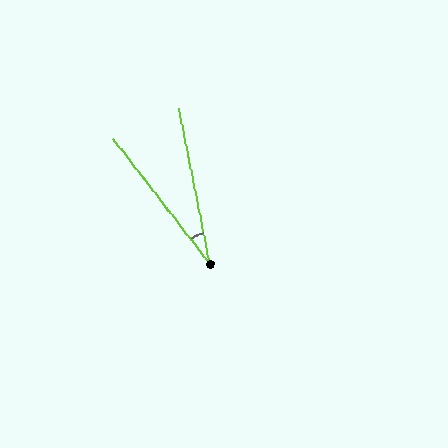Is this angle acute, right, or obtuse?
It is acute.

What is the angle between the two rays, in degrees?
Approximately 26 degrees.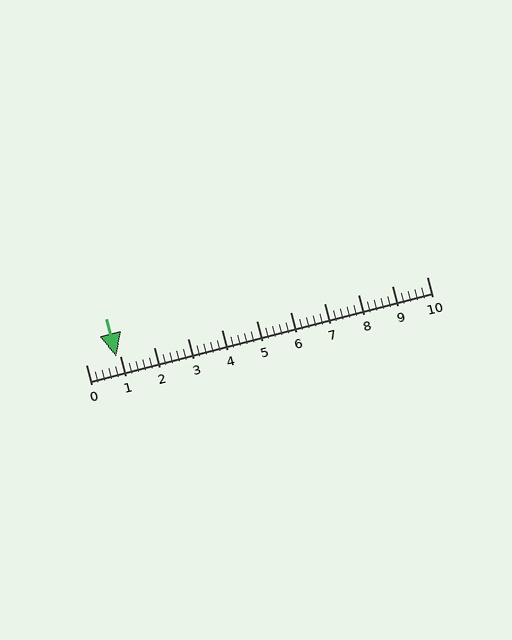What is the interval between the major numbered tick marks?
The major tick marks are spaced 1 units apart.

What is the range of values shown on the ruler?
The ruler shows values from 0 to 10.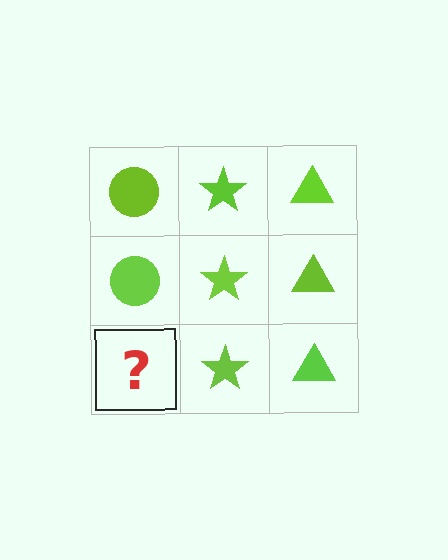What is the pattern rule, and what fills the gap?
The rule is that each column has a consistent shape. The gap should be filled with a lime circle.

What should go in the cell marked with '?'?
The missing cell should contain a lime circle.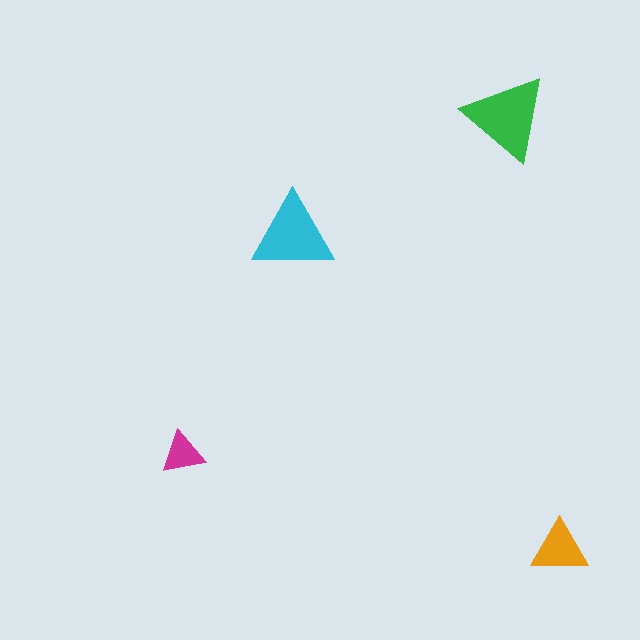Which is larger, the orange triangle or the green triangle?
The green one.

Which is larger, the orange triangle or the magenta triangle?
The orange one.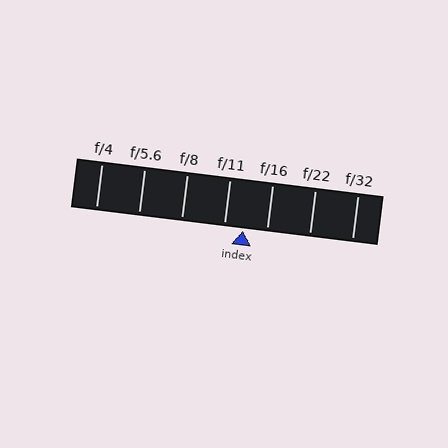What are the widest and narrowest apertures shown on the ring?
The widest aperture shown is f/4 and the narrowest is f/32.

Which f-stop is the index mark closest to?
The index mark is closest to f/11.